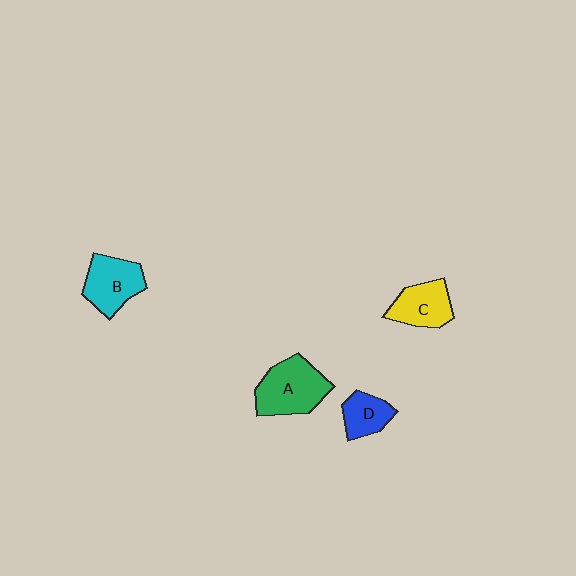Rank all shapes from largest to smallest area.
From largest to smallest: A (green), B (cyan), C (yellow), D (blue).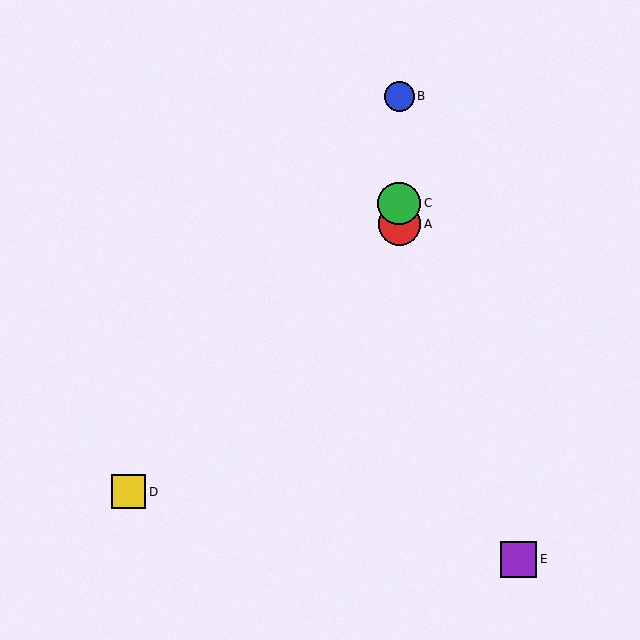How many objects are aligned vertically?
3 objects (A, B, C) are aligned vertically.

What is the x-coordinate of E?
Object E is at x≈519.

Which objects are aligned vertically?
Objects A, B, C are aligned vertically.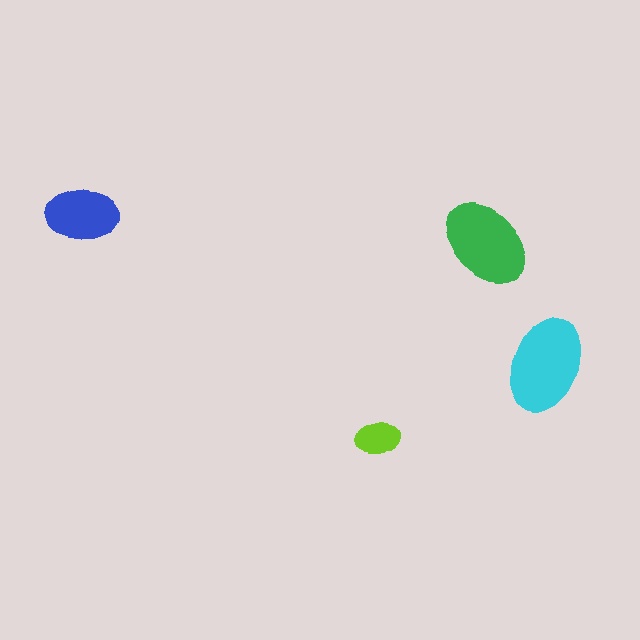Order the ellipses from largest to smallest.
the cyan one, the green one, the blue one, the lime one.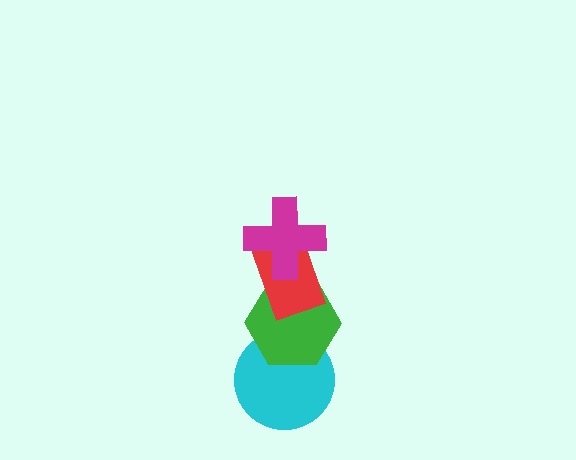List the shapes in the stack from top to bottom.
From top to bottom: the magenta cross, the red rectangle, the green hexagon, the cyan circle.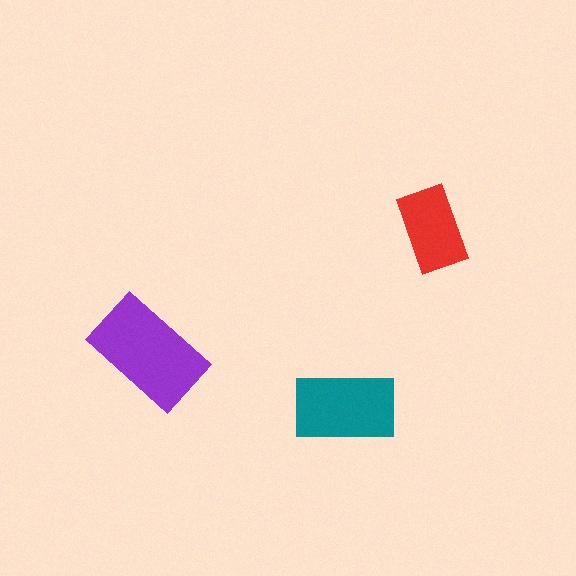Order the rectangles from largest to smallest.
the purple one, the teal one, the red one.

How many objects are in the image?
There are 3 objects in the image.